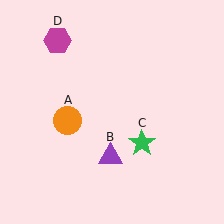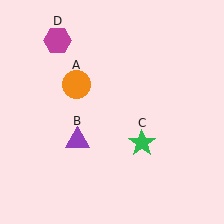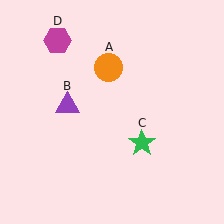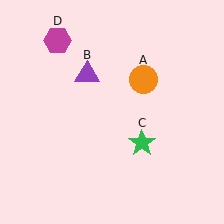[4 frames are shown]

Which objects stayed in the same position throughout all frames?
Green star (object C) and magenta hexagon (object D) remained stationary.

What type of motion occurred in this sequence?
The orange circle (object A), purple triangle (object B) rotated clockwise around the center of the scene.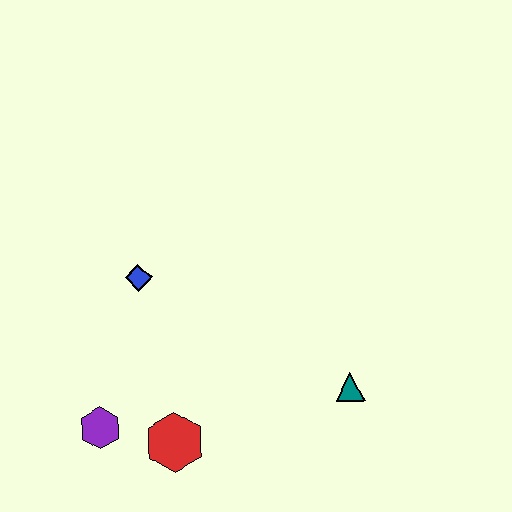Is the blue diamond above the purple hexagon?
Yes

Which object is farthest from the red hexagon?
The teal triangle is farthest from the red hexagon.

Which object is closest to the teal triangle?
The red hexagon is closest to the teal triangle.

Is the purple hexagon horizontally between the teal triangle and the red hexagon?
No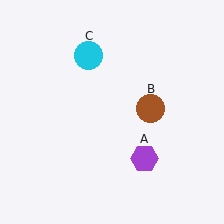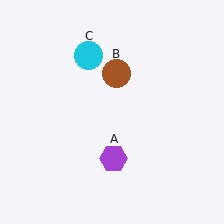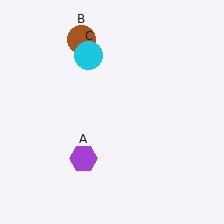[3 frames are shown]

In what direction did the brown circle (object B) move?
The brown circle (object B) moved up and to the left.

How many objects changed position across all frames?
2 objects changed position: purple hexagon (object A), brown circle (object B).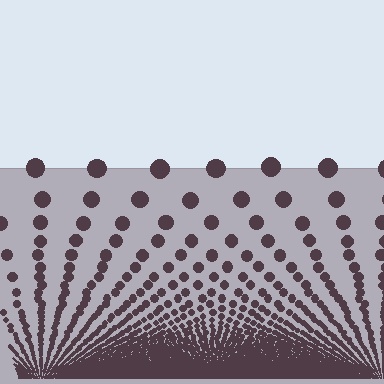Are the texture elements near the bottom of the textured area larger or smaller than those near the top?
Smaller. The gradient is inverted — elements near the bottom are smaller and denser.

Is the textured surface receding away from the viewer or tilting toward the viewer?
The surface appears to tilt toward the viewer. Texture elements get larger and sparser toward the top.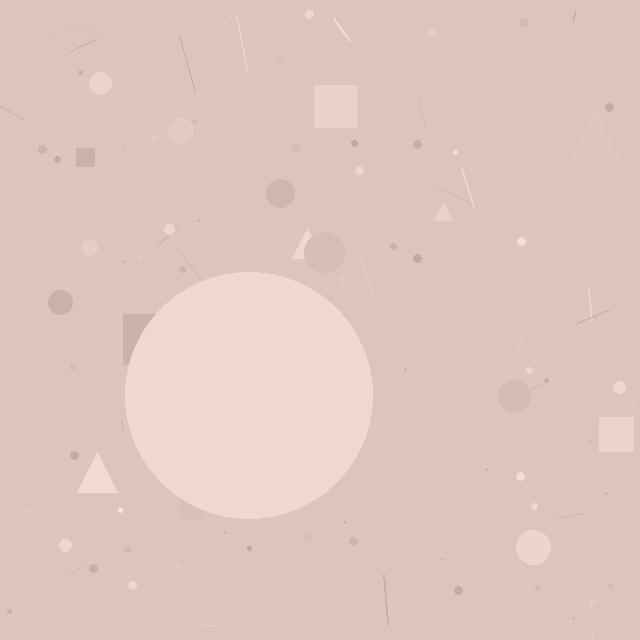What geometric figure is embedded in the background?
A circle is embedded in the background.